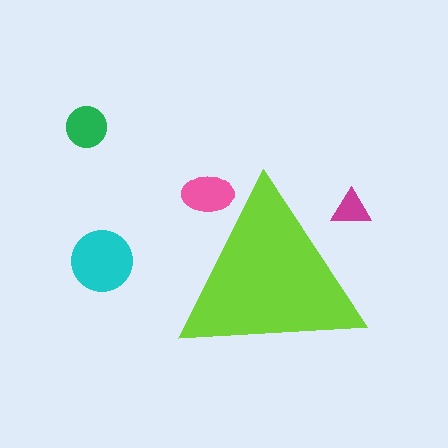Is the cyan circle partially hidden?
No, the cyan circle is fully visible.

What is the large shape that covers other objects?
A lime triangle.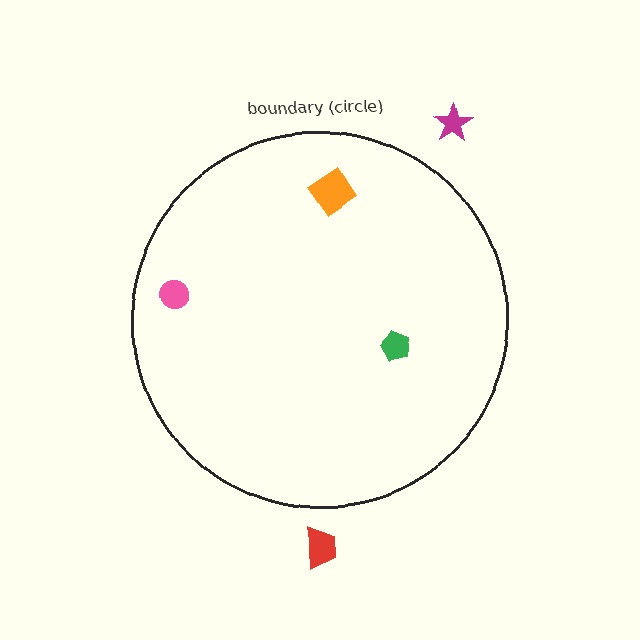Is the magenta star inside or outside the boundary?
Outside.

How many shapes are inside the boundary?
3 inside, 2 outside.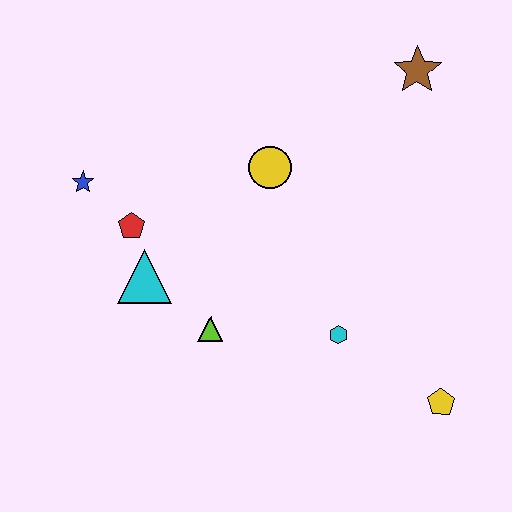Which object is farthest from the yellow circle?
The yellow pentagon is farthest from the yellow circle.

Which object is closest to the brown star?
The yellow circle is closest to the brown star.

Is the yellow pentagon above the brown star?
No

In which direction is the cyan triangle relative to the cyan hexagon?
The cyan triangle is to the left of the cyan hexagon.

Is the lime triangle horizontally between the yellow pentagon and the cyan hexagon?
No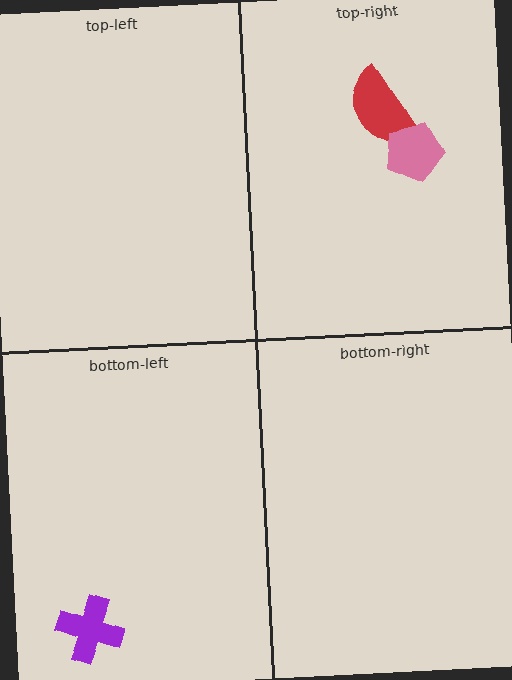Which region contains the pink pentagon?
The top-right region.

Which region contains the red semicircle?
The top-right region.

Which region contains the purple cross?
The bottom-left region.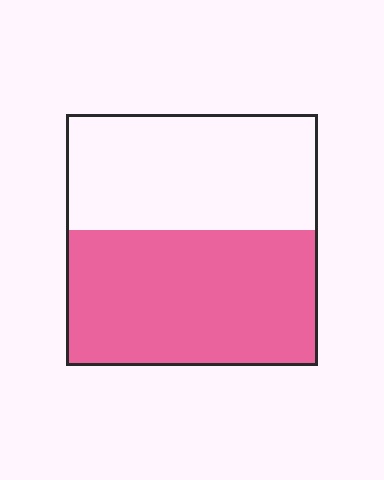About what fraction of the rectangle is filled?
About one half (1/2).